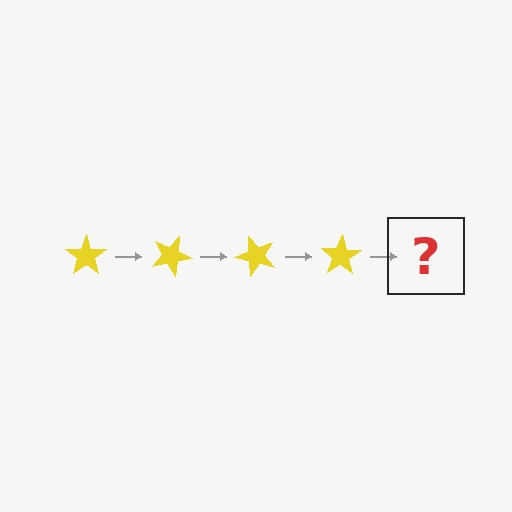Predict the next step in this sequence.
The next step is a yellow star rotated 100 degrees.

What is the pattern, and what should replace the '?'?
The pattern is that the star rotates 25 degrees each step. The '?' should be a yellow star rotated 100 degrees.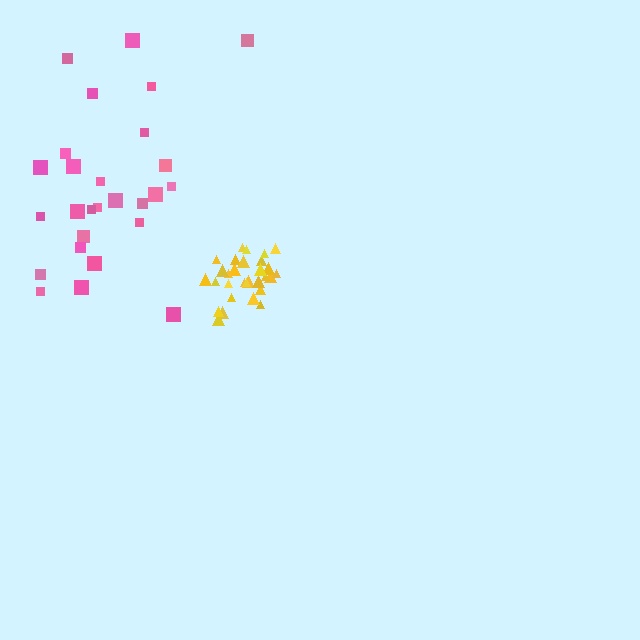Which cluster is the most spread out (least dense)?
Pink.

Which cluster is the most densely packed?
Yellow.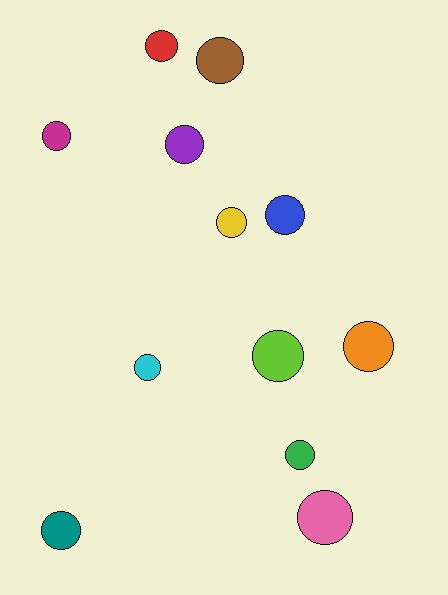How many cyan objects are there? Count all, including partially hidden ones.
There is 1 cyan object.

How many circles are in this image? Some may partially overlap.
There are 12 circles.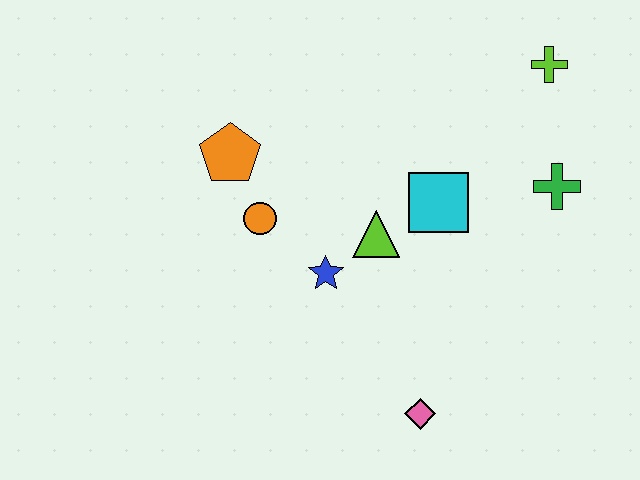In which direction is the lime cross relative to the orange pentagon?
The lime cross is to the right of the orange pentagon.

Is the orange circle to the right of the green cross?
No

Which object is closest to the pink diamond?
The blue star is closest to the pink diamond.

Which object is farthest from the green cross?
The orange pentagon is farthest from the green cross.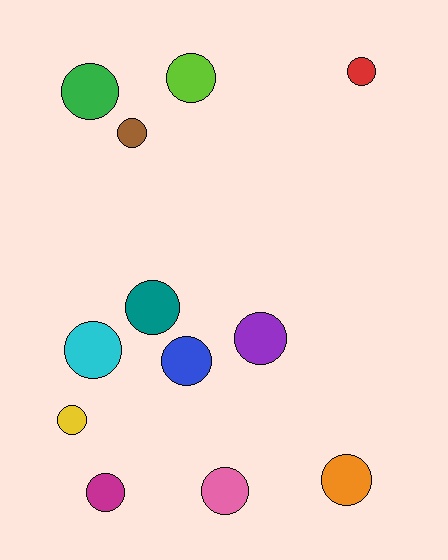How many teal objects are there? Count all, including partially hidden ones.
There is 1 teal object.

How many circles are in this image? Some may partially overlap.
There are 12 circles.